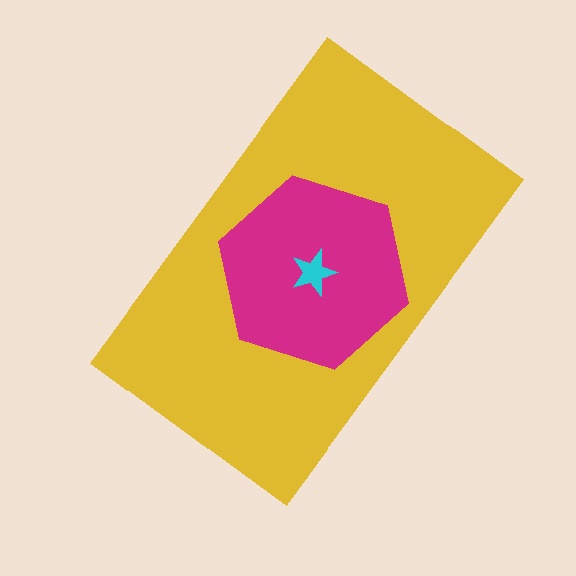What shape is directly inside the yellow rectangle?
The magenta hexagon.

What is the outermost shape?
The yellow rectangle.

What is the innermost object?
The cyan star.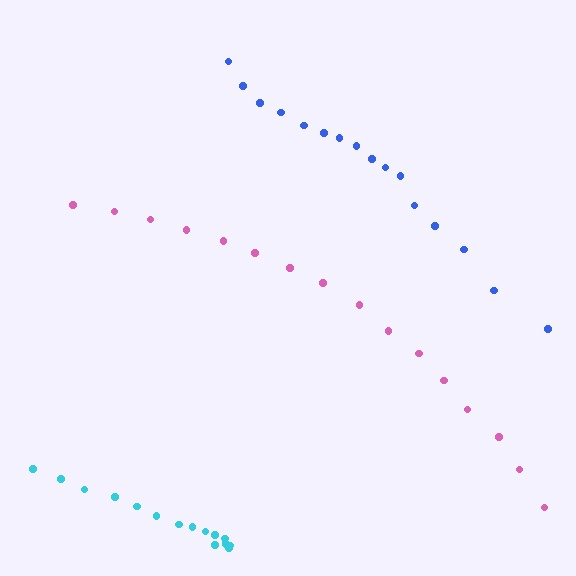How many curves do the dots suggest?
There are 3 distinct paths.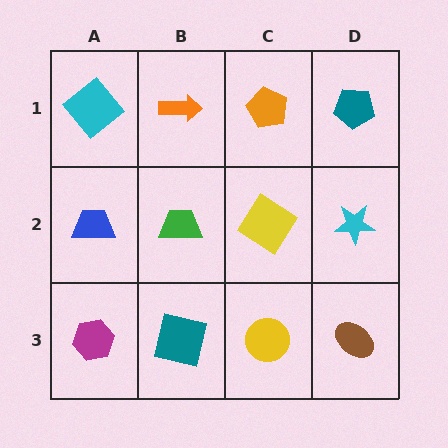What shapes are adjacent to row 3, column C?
A yellow diamond (row 2, column C), a teal square (row 3, column B), a brown ellipse (row 3, column D).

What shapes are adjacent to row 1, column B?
A green trapezoid (row 2, column B), a cyan diamond (row 1, column A), an orange pentagon (row 1, column C).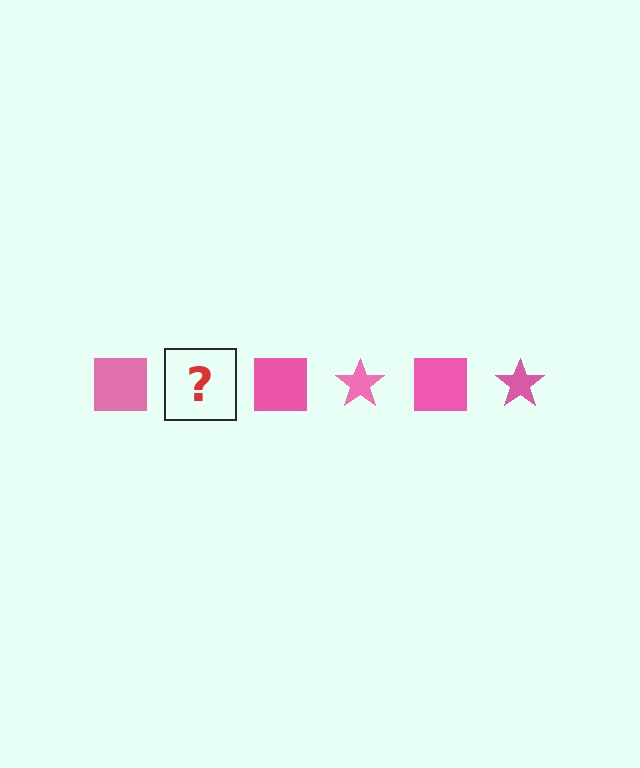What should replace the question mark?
The question mark should be replaced with a pink star.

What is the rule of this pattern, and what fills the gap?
The rule is that the pattern cycles through square, star shapes in pink. The gap should be filled with a pink star.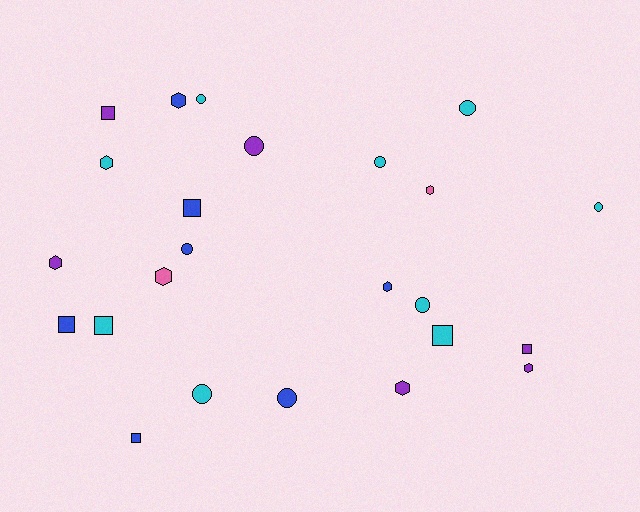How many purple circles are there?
There is 1 purple circle.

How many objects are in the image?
There are 24 objects.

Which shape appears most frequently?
Circle, with 9 objects.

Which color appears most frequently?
Cyan, with 9 objects.